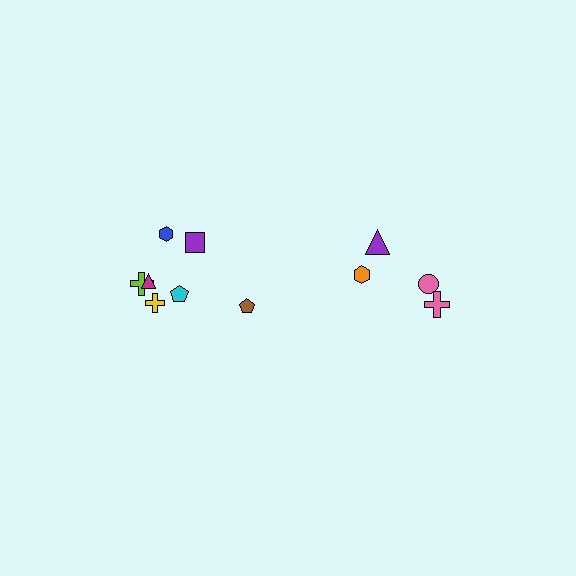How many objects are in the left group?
There are 7 objects.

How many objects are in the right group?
There are 4 objects.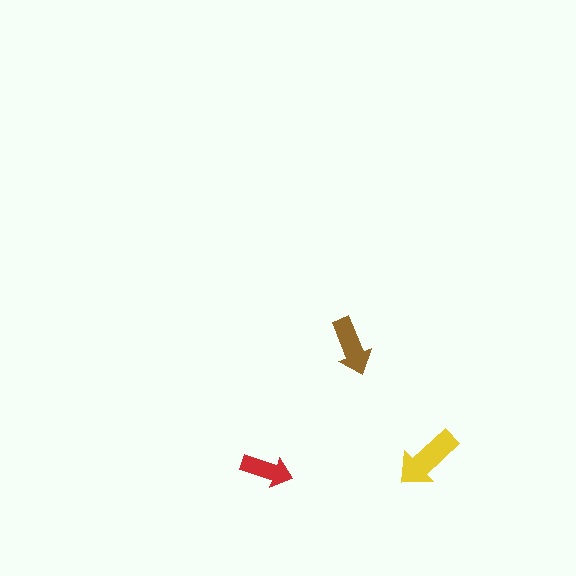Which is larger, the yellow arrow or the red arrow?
The yellow one.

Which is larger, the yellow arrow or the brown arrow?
The yellow one.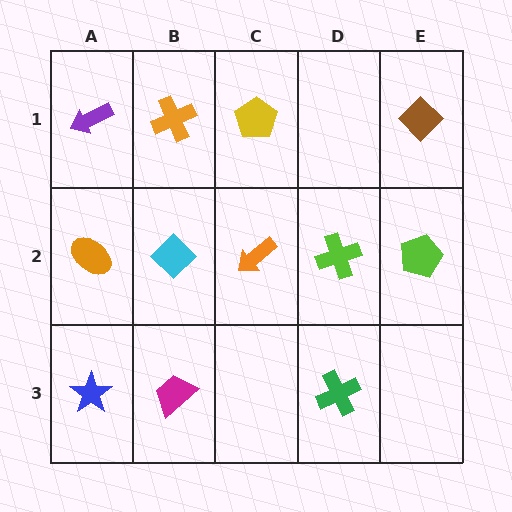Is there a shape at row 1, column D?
No, that cell is empty.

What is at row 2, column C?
An orange arrow.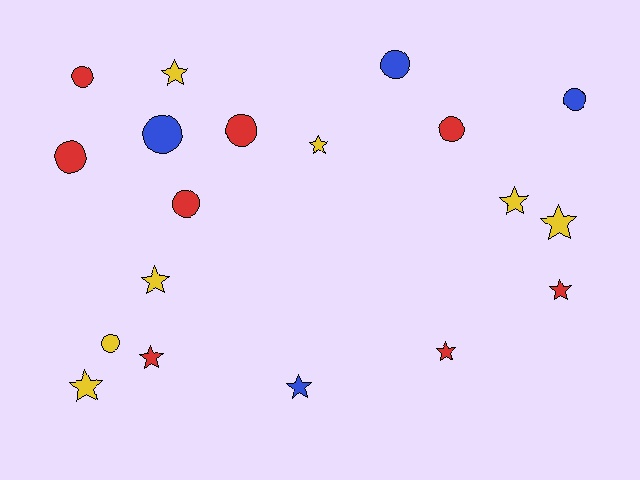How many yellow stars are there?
There are 6 yellow stars.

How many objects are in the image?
There are 19 objects.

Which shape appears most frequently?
Star, with 10 objects.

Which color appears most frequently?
Red, with 8 objects.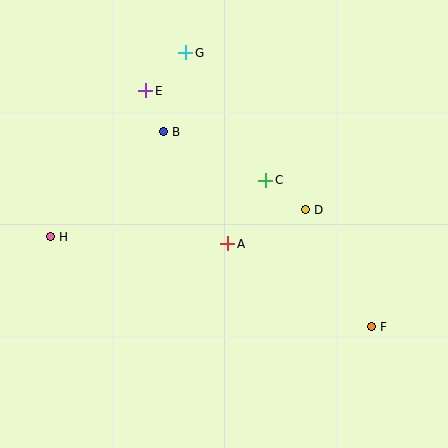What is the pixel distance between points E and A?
The distance between E and A is 173 pixels.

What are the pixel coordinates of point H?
Point H is at (50, 237).